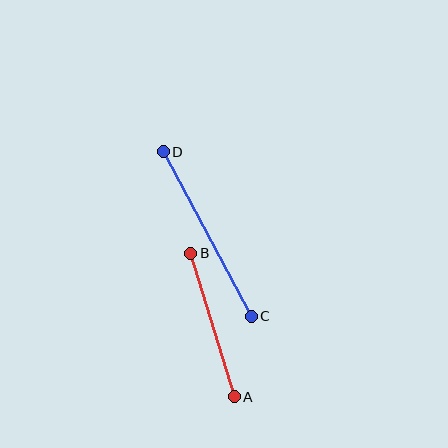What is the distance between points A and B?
The distance is approximately 150 pixels.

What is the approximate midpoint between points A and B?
The midpoint is at approximately (212, 325) pixels.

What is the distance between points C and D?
The distance is approximately 186 pixels.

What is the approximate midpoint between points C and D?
The midpoint is at approximately (207, 234) pixels.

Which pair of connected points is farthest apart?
Points C and D are farthest apart.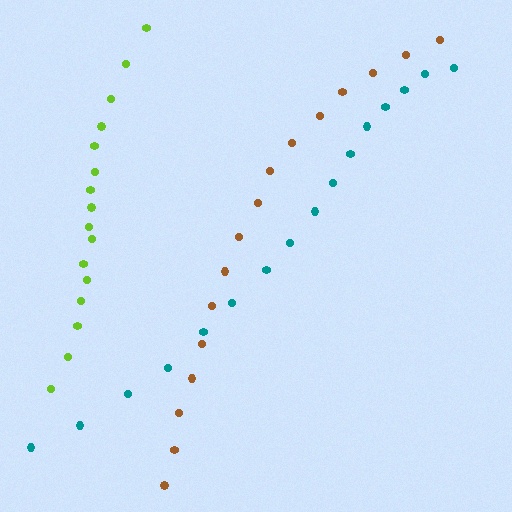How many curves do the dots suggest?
There are 3 distinct paths.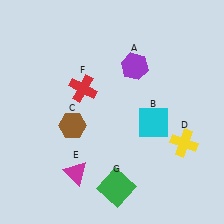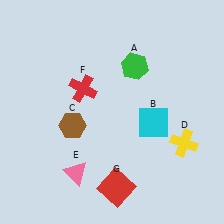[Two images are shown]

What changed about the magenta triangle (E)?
In Image 1, E is magenta. In Image 2, it changed to pink.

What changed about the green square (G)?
In Image 1, G is green. In Image 2, it changed to red.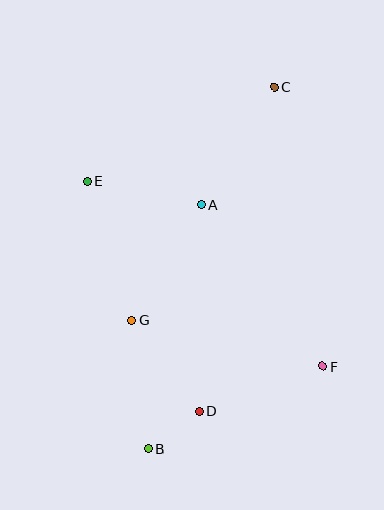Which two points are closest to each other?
Points B and D are closest to each other.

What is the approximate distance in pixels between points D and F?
The distance between D and F is approximately 132 pixels.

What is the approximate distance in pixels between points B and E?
The distance between B and E is approximately 275 pixels.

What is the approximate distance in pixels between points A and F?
The distance between A and F is approximately 202 pixels.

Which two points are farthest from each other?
Points B and C are farthest from each other.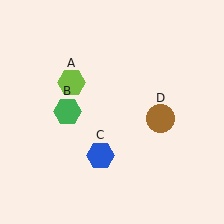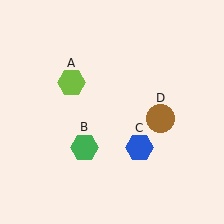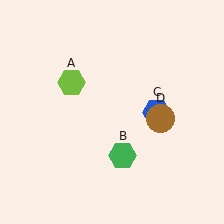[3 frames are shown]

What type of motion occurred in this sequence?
The green hexagon (object B), blue hexagon (object C) rotated counterclockwise around the center of the scene.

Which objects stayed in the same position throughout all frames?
Lime hexagon (object A) and brown circle (object D) remained stationary.